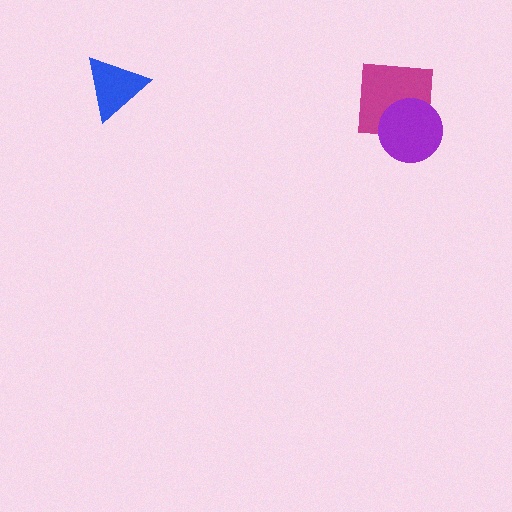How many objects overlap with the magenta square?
1 object overlaps with the magenta square.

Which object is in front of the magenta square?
The purple circle is in front of the magenta square.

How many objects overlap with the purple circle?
1 object overlaps with the purple circle.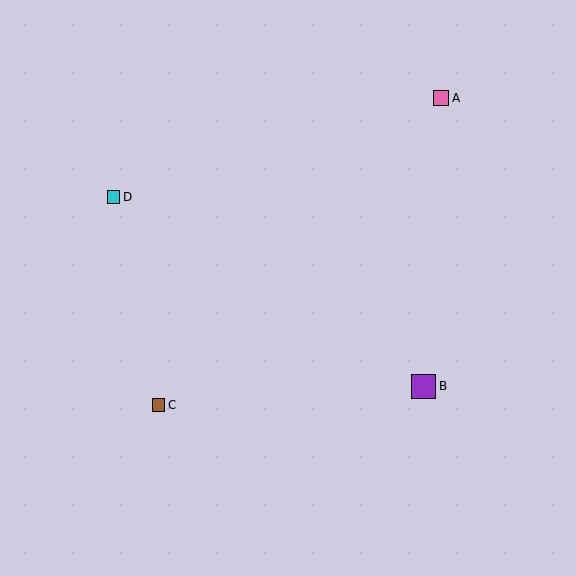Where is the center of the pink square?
The center of the pink square is at (441, 98).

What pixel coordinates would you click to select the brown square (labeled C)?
Click at (159, 405) to select the brown square C.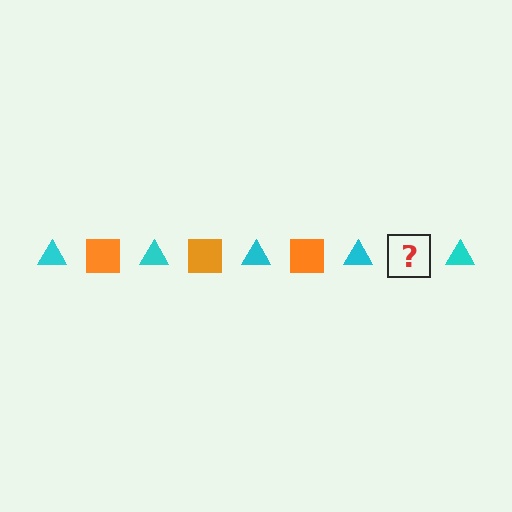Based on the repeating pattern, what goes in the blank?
The blank should be an orange square.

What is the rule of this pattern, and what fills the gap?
The rule is that the pattern alternates between cyan triangle and orange square. The gap should be filled with an orange square.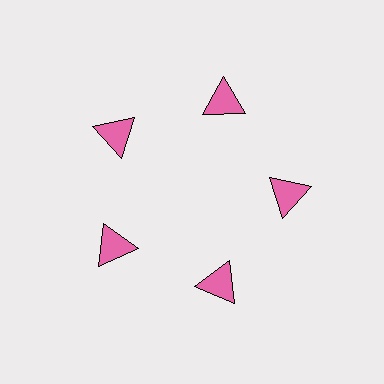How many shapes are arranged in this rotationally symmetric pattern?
There are 5 shapes, arranged in 5 groups of 1.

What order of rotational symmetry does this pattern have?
This pattern has 5-fold rotational symmetry.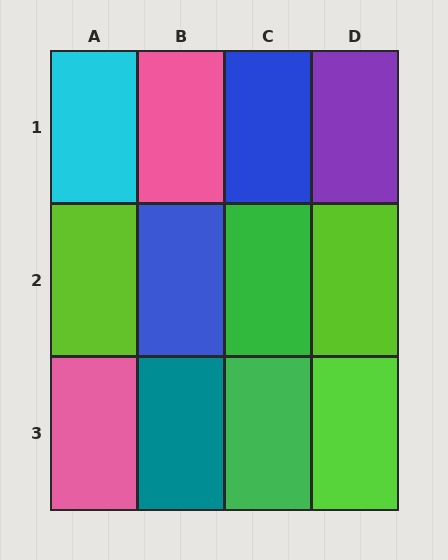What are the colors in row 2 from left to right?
Lime, blue, green, lime.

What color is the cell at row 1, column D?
Purple.